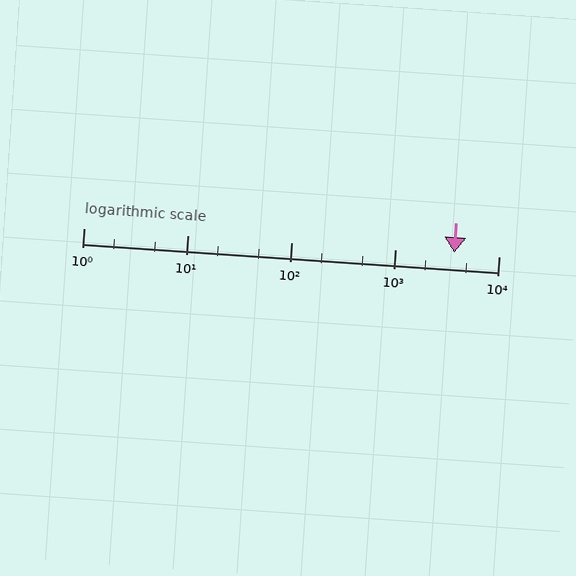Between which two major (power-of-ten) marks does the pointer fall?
The pointer is between 1000 and 10000.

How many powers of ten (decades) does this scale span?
The scale spans 4 decades, from 1 to 10000.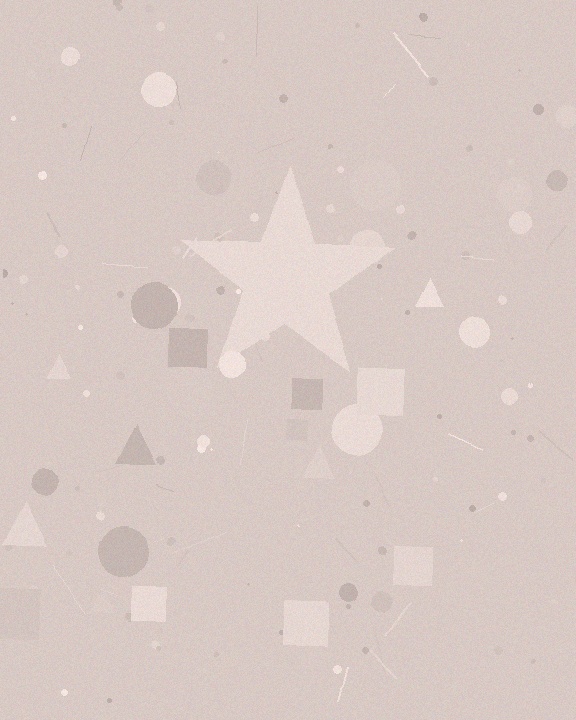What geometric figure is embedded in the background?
A star is embedded in the background.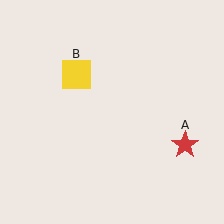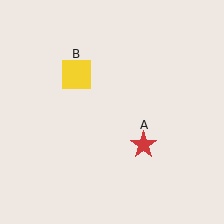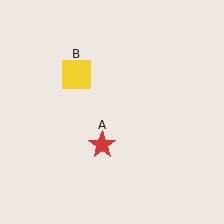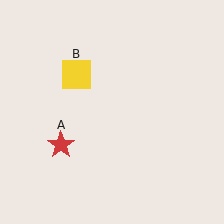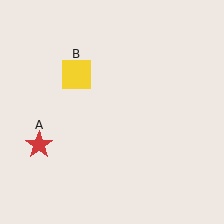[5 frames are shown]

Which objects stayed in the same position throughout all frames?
Yellow square (object B) remained stationary.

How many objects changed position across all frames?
1 object changed position: red star (object A).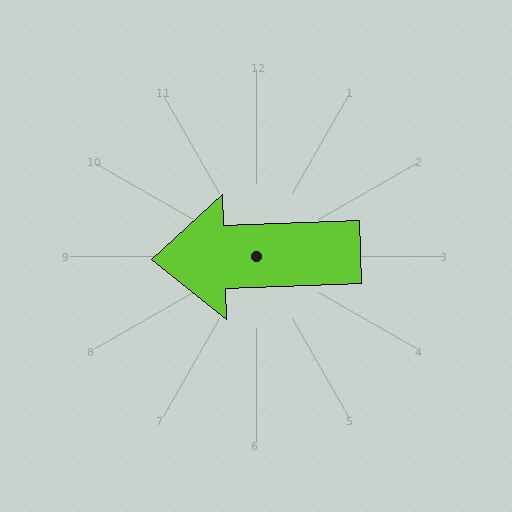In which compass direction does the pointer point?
West.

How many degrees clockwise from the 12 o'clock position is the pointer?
Approximately 268 degrees.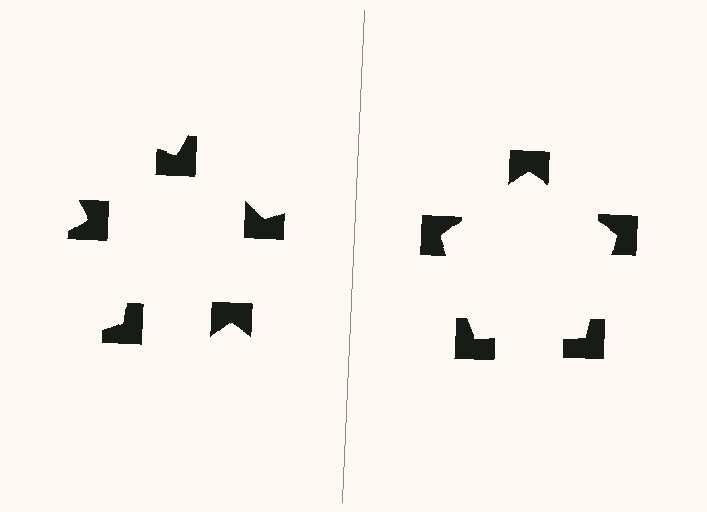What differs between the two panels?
The notched squares are positioned identically on both sides; only the wedge orientations differ. On the right they align to a pentagon; on the left they are misaligned.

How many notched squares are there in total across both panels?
10 — 5 on each side.